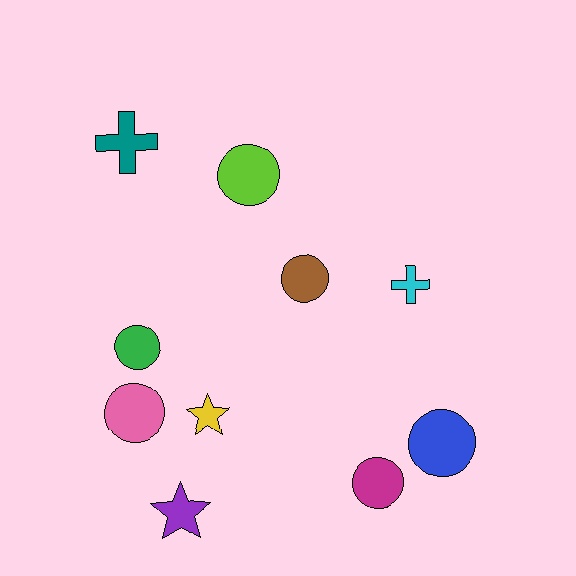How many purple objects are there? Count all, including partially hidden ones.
There is 1 purple object.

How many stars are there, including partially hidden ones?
There are 2 stars.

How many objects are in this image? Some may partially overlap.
There are 10 objects.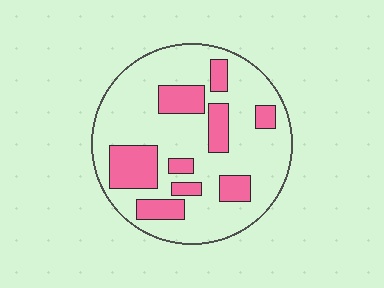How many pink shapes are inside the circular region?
9.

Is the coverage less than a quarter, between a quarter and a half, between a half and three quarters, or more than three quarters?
Between a quarter and a half.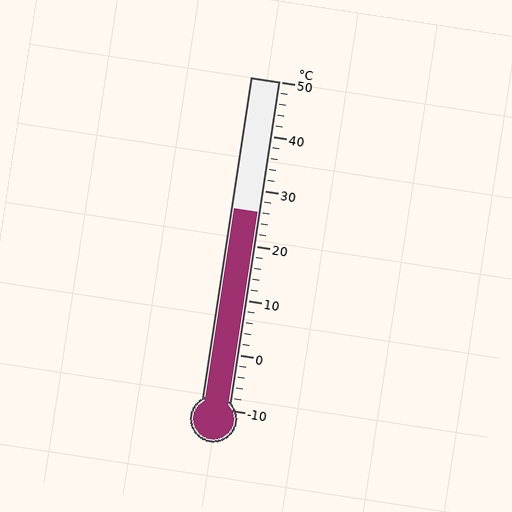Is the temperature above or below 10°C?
The temperature is above 10°C.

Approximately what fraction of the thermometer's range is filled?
The thermometer is filled to approximately 60% of its range.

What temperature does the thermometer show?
The thermometer shows approximately 26°C.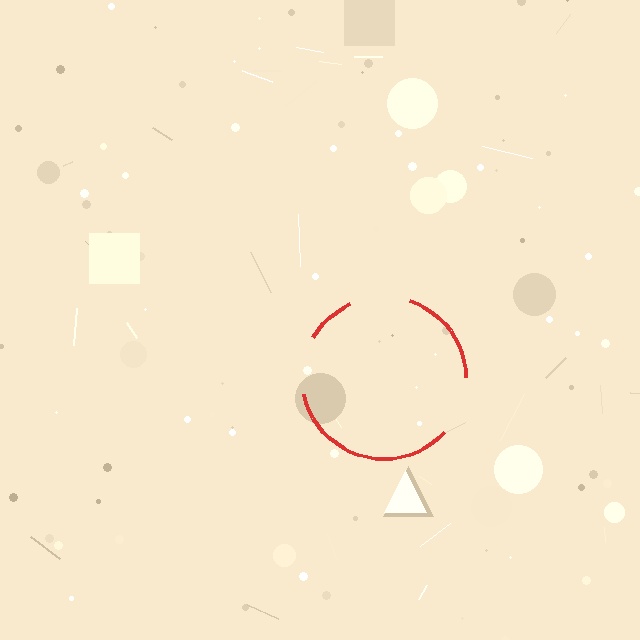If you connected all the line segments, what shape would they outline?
They would outline a circle.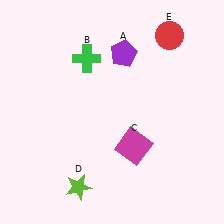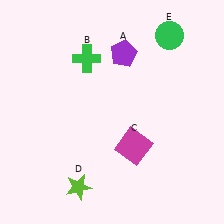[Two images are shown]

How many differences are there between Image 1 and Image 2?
There is 1 difference between the two images.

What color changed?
The circle (E) changed from red in Image 1 to green in Image 2.